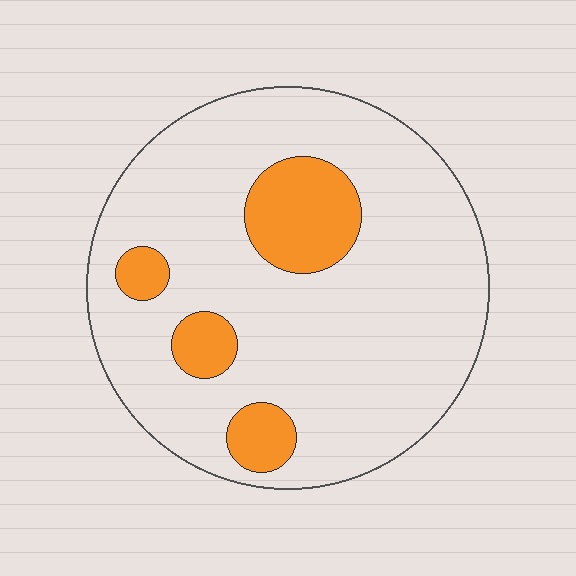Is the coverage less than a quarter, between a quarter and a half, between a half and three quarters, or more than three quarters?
Less than a quarter.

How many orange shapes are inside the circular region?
4.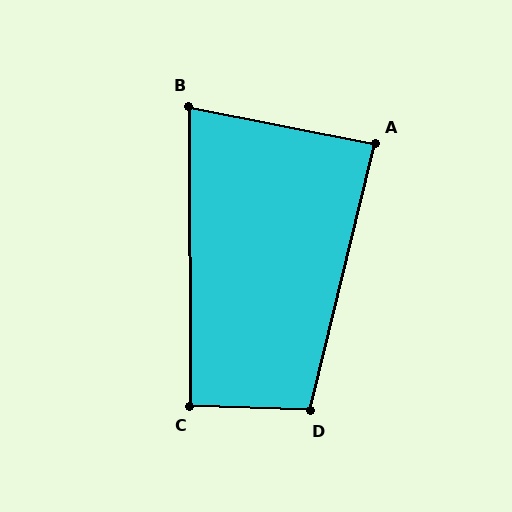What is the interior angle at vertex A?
Approximately 88 degrees (approximately right).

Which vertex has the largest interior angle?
D, at approximately 101 degrees.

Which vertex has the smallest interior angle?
B, at approximately 79 degrees.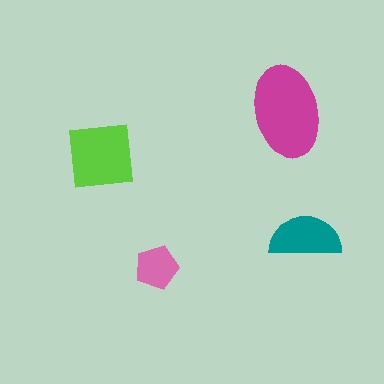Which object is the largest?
The magenta ellipse.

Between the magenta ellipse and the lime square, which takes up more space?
The magenta ellipse.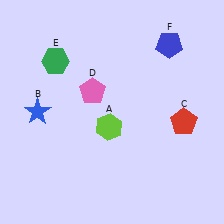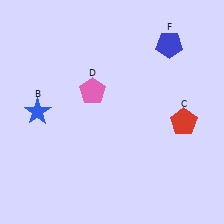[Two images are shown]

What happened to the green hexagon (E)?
The green hexagon (E) was removed in Image 2. It was in the top-left area of Image 1.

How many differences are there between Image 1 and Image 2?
There are 2 differences between the two images.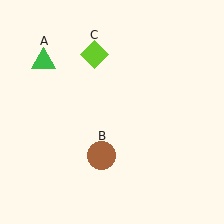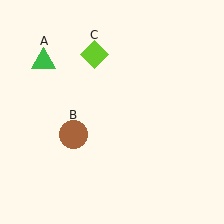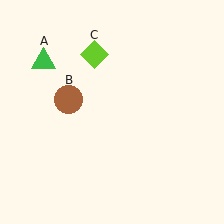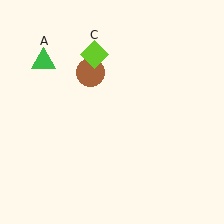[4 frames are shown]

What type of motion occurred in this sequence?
The brown circle (object B) rotated clockwise around the center of the scene.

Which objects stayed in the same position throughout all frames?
Green triangle (object A) and lime diamond (object C) remained stationary.